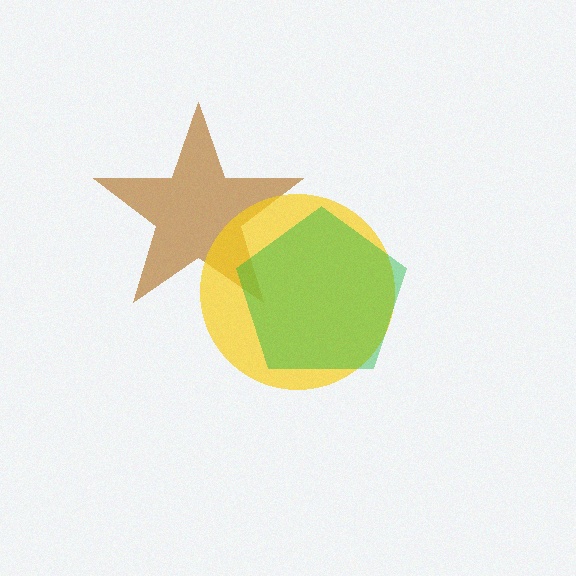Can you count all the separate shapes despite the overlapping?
Yes, there are 3 separate shapes.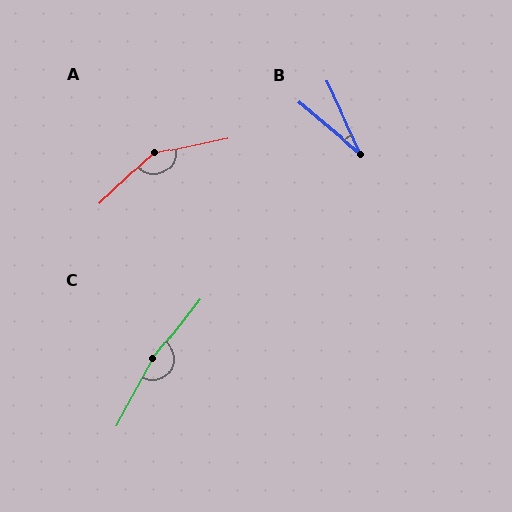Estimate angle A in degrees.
Approximately 149 degrees.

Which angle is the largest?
C, at approximately 170 degrees.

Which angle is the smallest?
B, at approximately 26 degrees.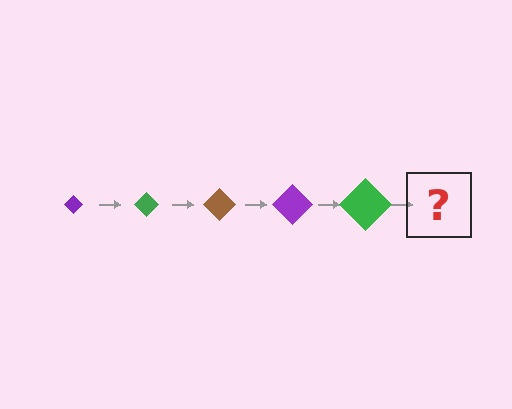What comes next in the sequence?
The next element should be a brown diamond, larger than the previous one.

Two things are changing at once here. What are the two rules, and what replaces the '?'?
The two rules are that the diamond grows larger each step and the color cycles through purple, green, and brown. The '?' should be a brown diamond, larger than the previous one.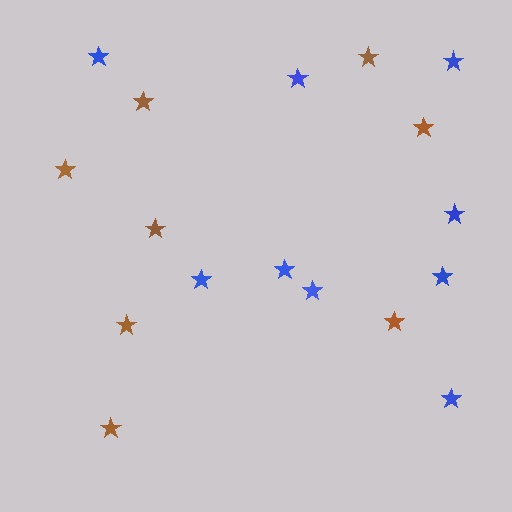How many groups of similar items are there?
There are 2 groups: one group of blue stars (9) and one group of brown stars (8).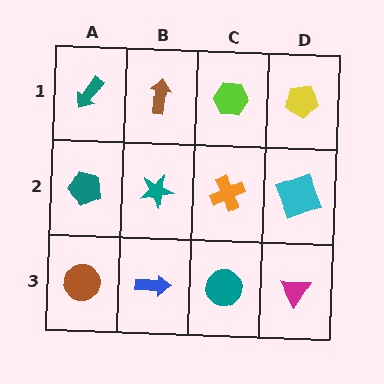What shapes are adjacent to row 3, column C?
An orange cross (row 2, column C), a blue arrow (row 3, column B), a magenta triangle (row 3, column D).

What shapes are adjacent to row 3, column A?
A teal pentagon (row 2, column A), a blue arrow (row 3, column B).